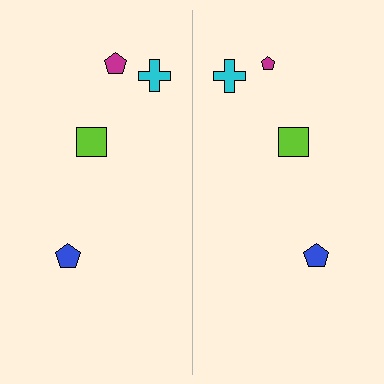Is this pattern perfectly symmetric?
No, the pattern is not perfectly symmetric. The magenta pentagon on the right side has a different size than its mirror counterpart.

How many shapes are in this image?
There are 8 shapes in this image.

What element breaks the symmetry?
The magenta pentagon on the right side has a different size than its mirror counterpart.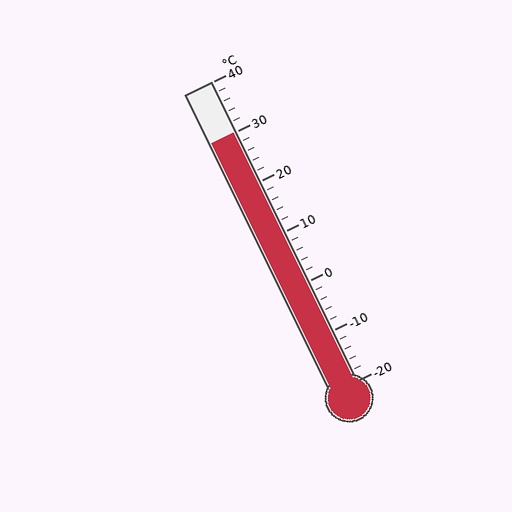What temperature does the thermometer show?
The thermometer shows approximately 30°C.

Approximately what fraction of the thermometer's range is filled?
The thermometer is filled to approximately 85% of its range.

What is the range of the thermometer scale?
The thermometer scale ranges from -20°C to 40°C.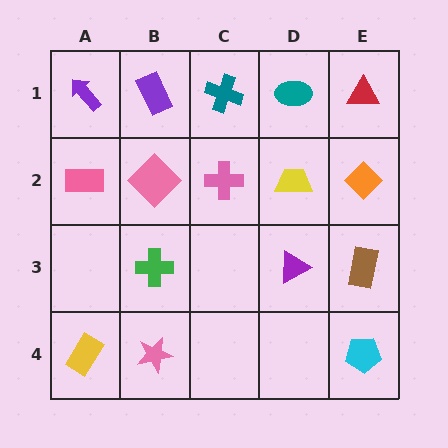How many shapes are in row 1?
5 shapes.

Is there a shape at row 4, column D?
No, that cell is empty.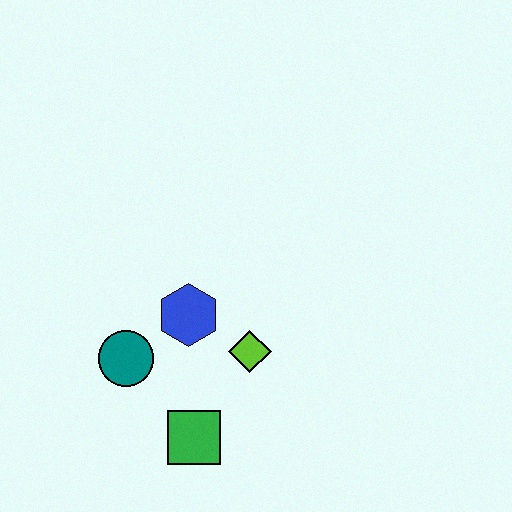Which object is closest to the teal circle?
The blue hexagon is closest to the teal circle.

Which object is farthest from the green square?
The blue hexagon is farthest from the green square.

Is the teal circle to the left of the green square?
Yes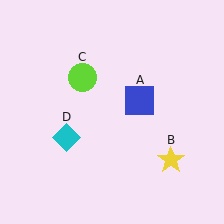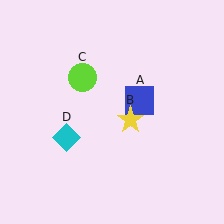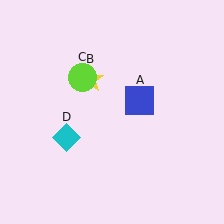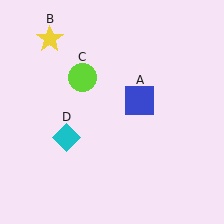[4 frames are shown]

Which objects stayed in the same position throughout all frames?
Blue square (object A) and lime circle (object C) and cyan diamond (object D) remained stationary.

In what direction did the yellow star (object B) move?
The yellow star (object B) moved up and to the left.